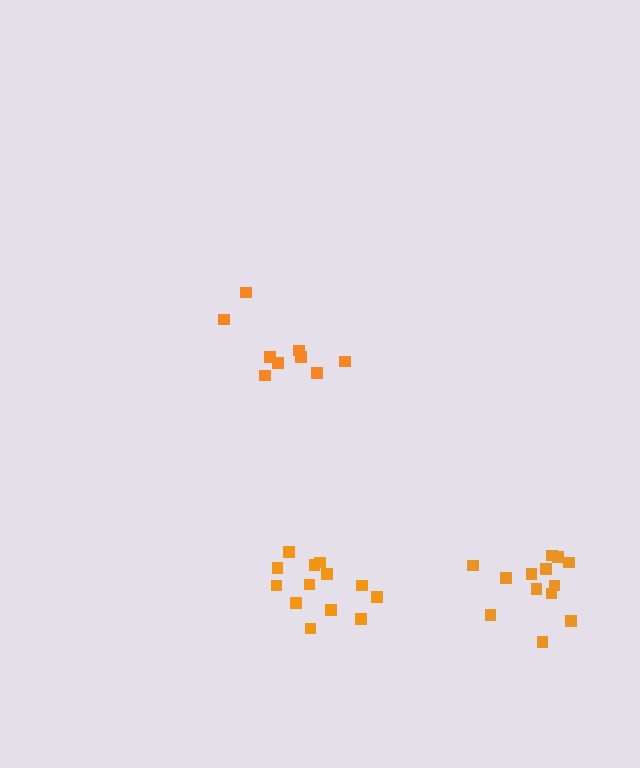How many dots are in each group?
Group 1: 9 dots, Group 2: 13 dots, Group 3: 13 dots (35 total).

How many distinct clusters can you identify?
There are 3 distinct clusters.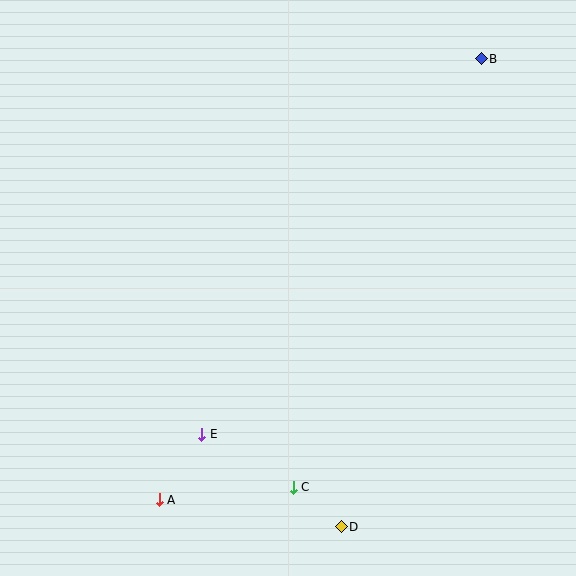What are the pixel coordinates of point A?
Point A is at (159, 500).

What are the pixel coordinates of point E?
Point E is at (202, 434).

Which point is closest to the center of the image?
Point E at (202, 434) is closest to the center.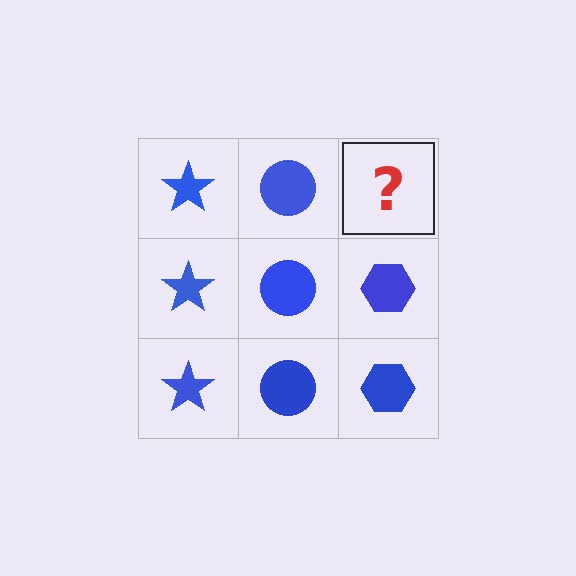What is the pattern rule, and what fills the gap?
The rule is that each column has a consistent shape. The gap should be filled with a blue hexagon.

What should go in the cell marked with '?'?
The missing cell should contain a blue hexagon.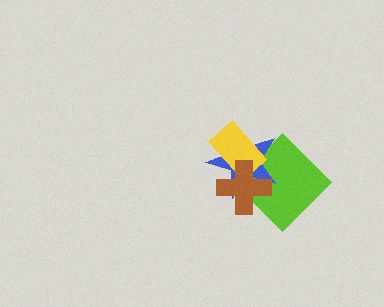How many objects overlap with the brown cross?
3 objects overlap with the brown cross.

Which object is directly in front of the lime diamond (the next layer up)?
The blue star is directly in front of the lime diamond.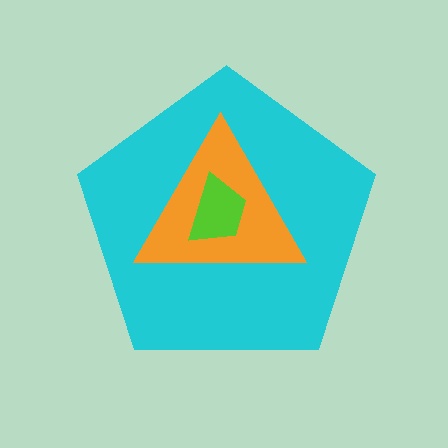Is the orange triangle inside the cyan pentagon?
Yes.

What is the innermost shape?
The lime trapezoid.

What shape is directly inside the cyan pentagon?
The orange triangle.